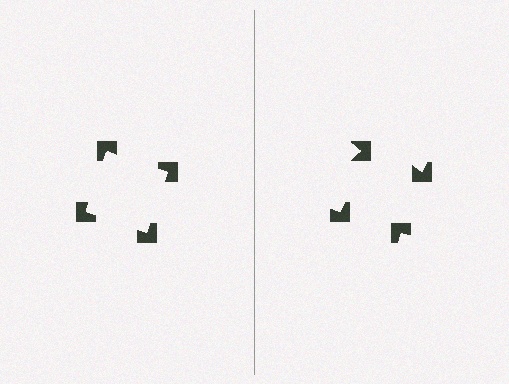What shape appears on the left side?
An illusory square.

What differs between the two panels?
The notched squares are positioned identically on both sides; only the wedge orientations differ. On the left they align to a square; on the right they are misaligned.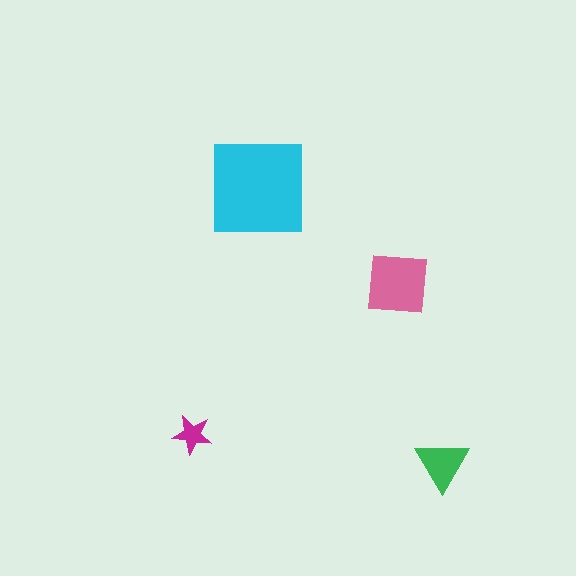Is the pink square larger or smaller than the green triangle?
Larger.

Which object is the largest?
The cyan square.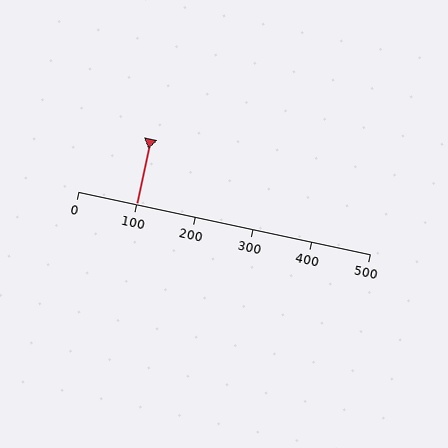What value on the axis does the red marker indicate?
The marker indicates approximately 100.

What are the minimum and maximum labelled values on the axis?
The axis runs from 0 to 500.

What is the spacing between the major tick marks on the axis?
The major ticks are spaced 100 apart.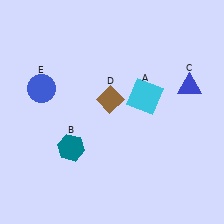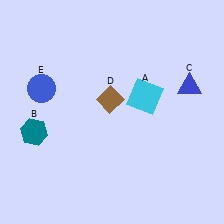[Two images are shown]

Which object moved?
The teal hexagon (B) moved left.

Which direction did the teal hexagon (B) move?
The teal hexagon (B) moved left.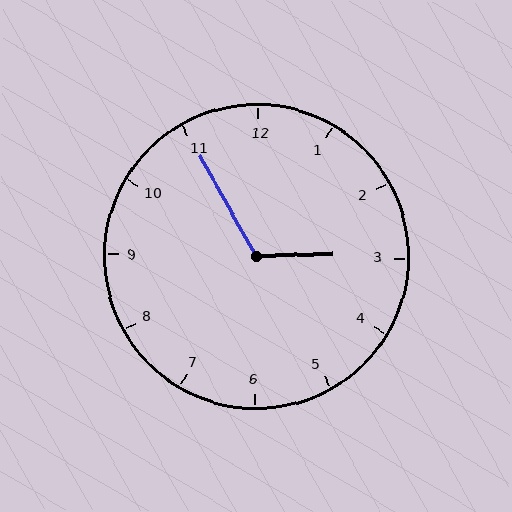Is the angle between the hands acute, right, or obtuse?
It is obtuse.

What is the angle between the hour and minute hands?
Approximately 118 degrees.